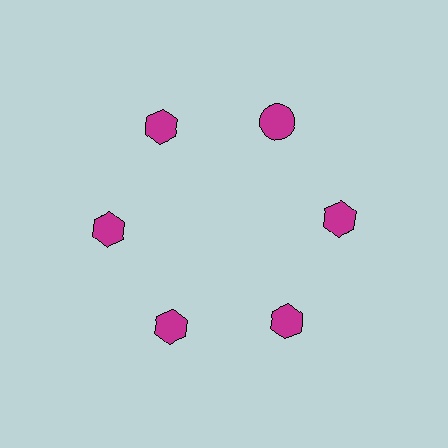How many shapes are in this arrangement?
There are 6 shapes arranged in a ring pattern.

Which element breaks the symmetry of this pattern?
The magenta circle at roughly the 1 o'clock position breaks the symmetry. All other shapes are magenta hexagons.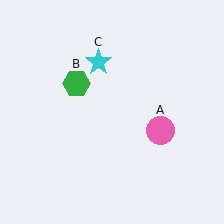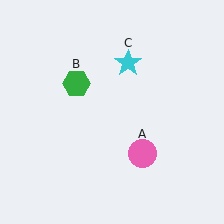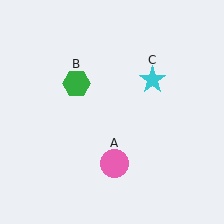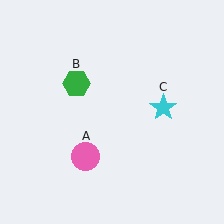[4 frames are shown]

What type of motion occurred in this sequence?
The pink circle (object A), cyan star (object C) rotated clockwise around the center of the scene.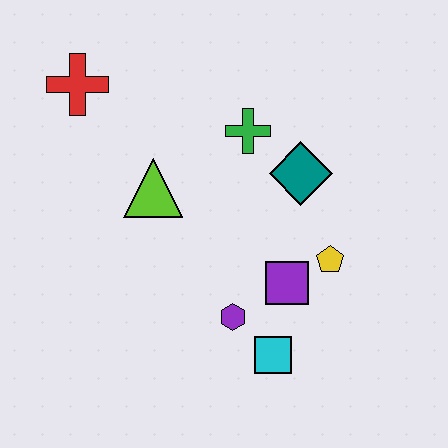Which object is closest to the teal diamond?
The green cross is closest to the teal diamond.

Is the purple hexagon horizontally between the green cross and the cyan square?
No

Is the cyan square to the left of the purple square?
Yes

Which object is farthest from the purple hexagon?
The red cross is farthest from the purple hexagon.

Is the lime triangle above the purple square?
Yes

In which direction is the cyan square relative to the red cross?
The cyan square is below the red cross.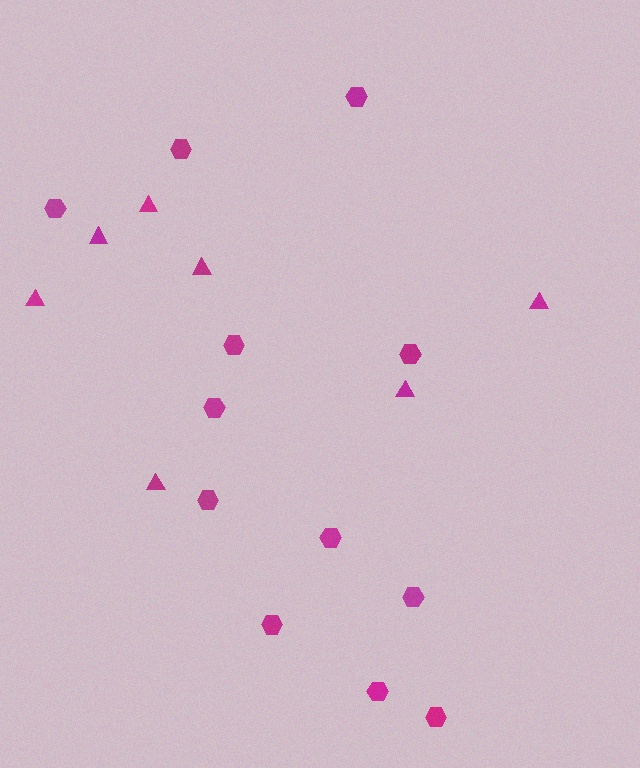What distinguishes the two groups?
There are 2 groups: one group of hexagons (12) and one group of triangles (7).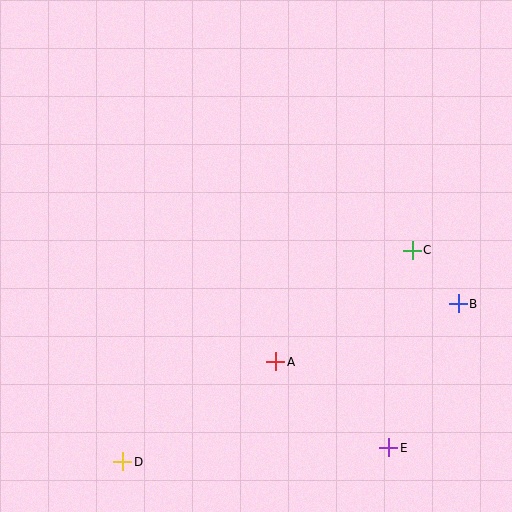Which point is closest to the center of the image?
Point A at (276, 362) is closest to the center.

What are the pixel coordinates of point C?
Point C is at (412, 250).